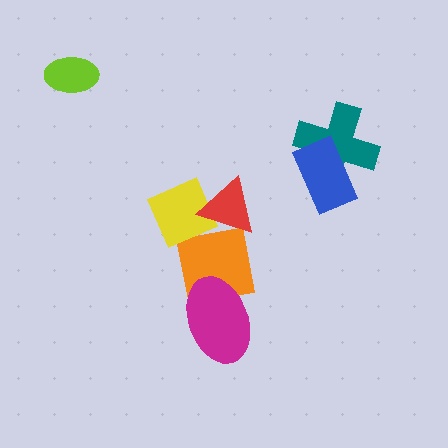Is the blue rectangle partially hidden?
No, no other shape covers it.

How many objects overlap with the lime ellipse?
0 objects overlap with the lime ellipse.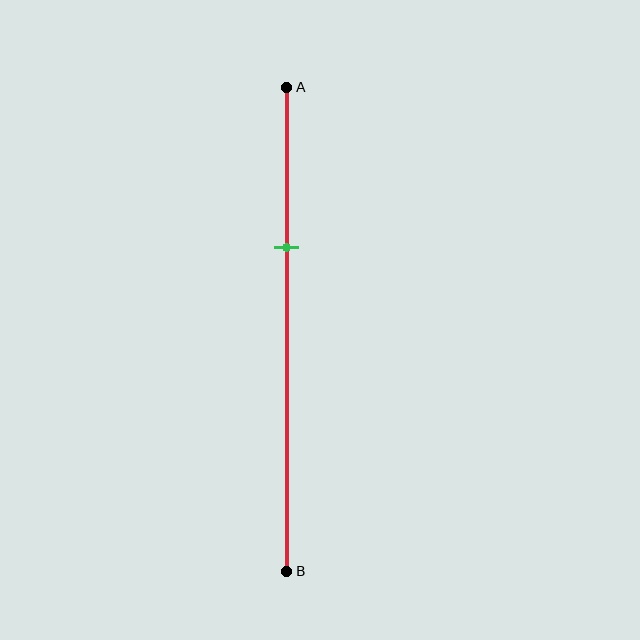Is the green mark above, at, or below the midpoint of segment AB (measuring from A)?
The green mark is above the midpoint of segment AB.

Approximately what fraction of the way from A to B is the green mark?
The green mark is approximately 35% of the way from A to B.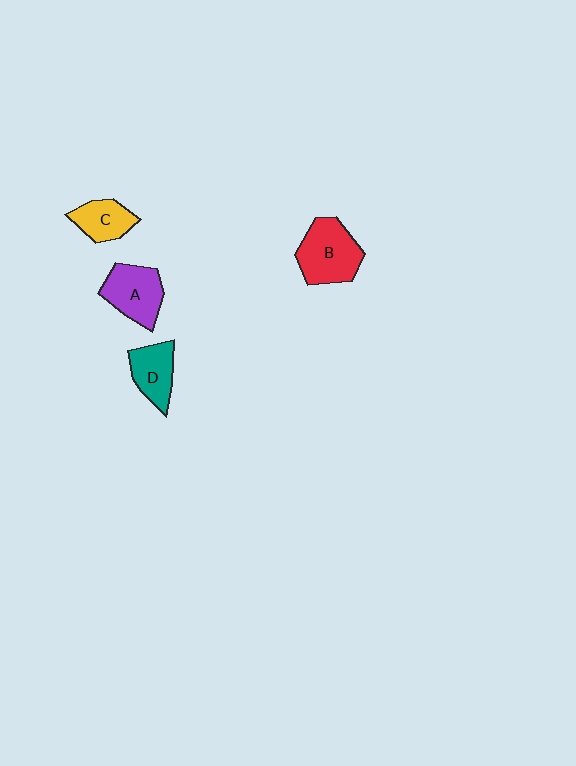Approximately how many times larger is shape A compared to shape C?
Approximately 1.4 times.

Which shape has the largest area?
Shape B (red).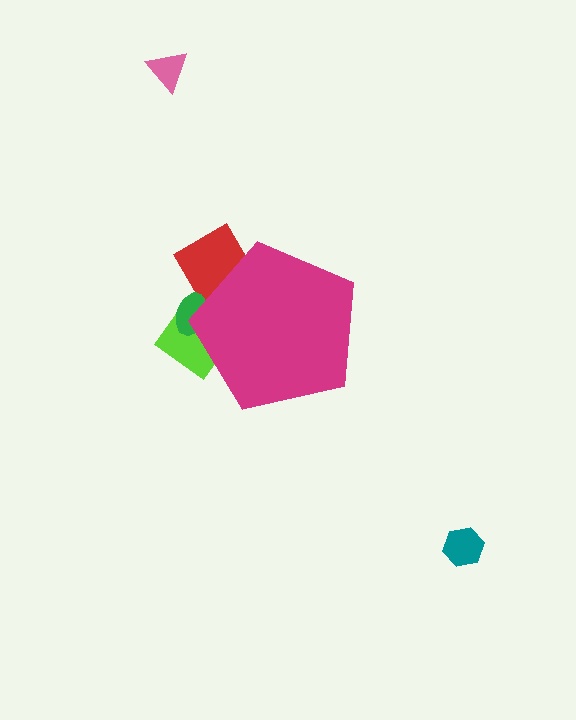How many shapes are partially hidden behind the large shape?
3 shapes are partially hidden.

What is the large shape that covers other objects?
A magenta pentagon.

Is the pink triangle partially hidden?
No, the pink triangle is fully visible.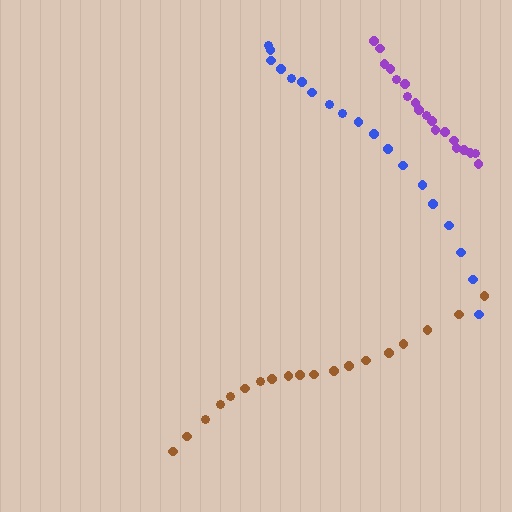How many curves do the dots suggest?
There are 3 distinct paths.